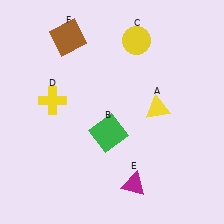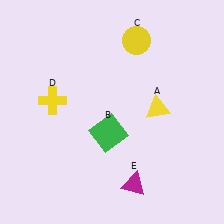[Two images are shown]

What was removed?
The brown square (F) was removed in Image 2.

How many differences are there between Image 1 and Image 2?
There is 1 difference between the two images.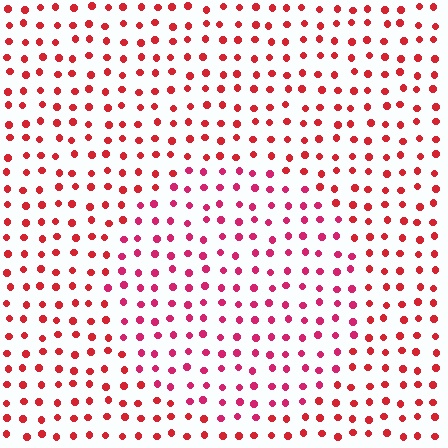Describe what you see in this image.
The image is filled with small red elements in a uniform arrangement. A circle-shaped region is visible where the elements are tinted to a slightly different hue, forming a subtle color boundary.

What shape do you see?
I see a circle.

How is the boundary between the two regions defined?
The boundary is defined purely by a slight shift in hue (about 21 degrees). Spacing, size, and orientation are identical on both sides.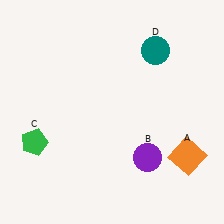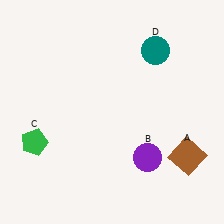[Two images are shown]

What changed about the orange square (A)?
In Image 1, A is orange. In Image 2, it changed to brown.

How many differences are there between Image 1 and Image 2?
There is 1 difference between the two images.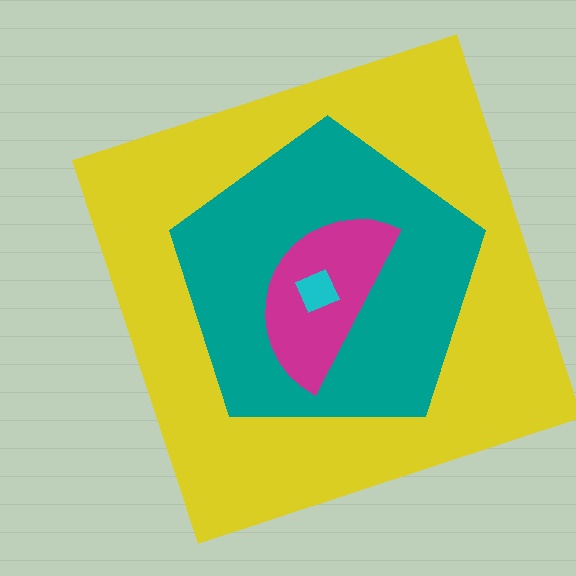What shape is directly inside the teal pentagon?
The magenta semicircle.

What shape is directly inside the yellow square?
The teal pentagon.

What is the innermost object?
The cyan diamond.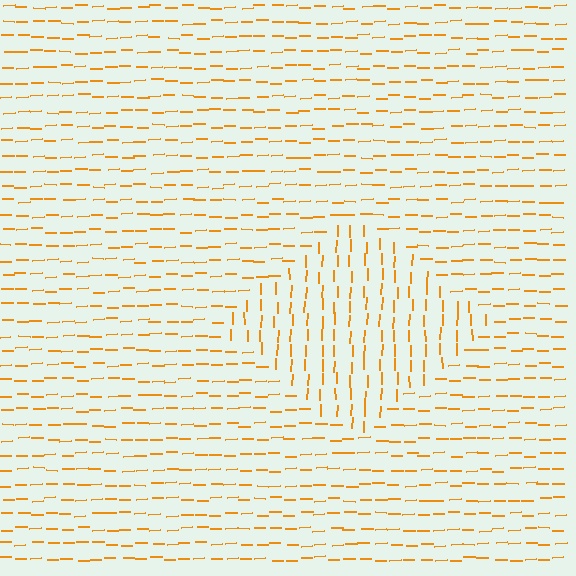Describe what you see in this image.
The image is filled with small orange line segments. A diamond region in the image has lines oriented differently from the surrounding lines, creating a visible texture boundary.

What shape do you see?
I see a diamond.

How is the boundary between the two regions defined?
The boundary is defined purely by a change in line orientation (approximately 87 degrees difference). All lines are the same color and thickness.